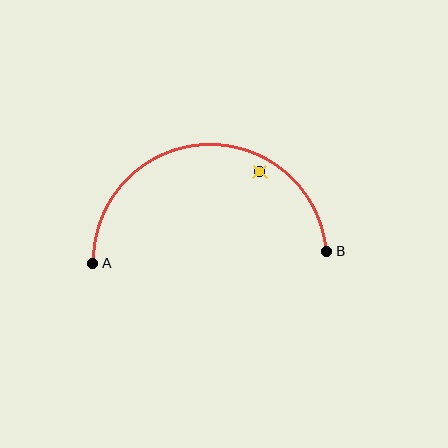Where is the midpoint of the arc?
The arc midpoint is the point on the curve farthest from the straight line joining A and B. It sits above that line.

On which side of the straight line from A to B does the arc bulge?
The arc bulges above the straight line connecting A and B.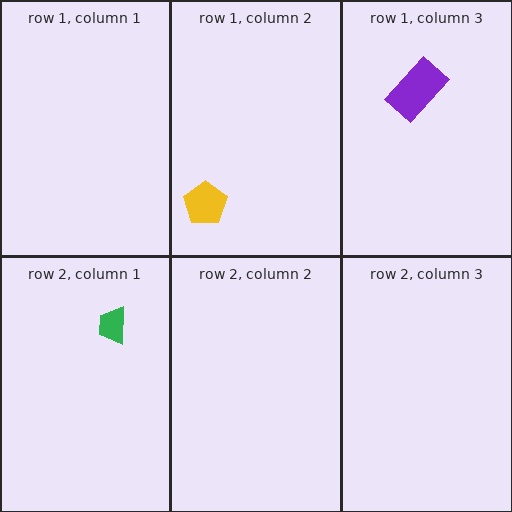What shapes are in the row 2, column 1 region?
The green trapezoid.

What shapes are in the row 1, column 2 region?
The yellow pentagon.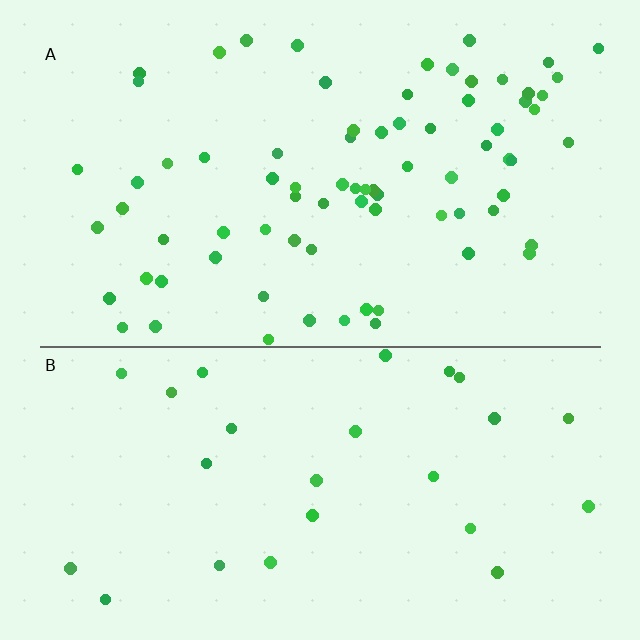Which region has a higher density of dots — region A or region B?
A (the top).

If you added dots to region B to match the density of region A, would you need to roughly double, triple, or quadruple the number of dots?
Approximately triple.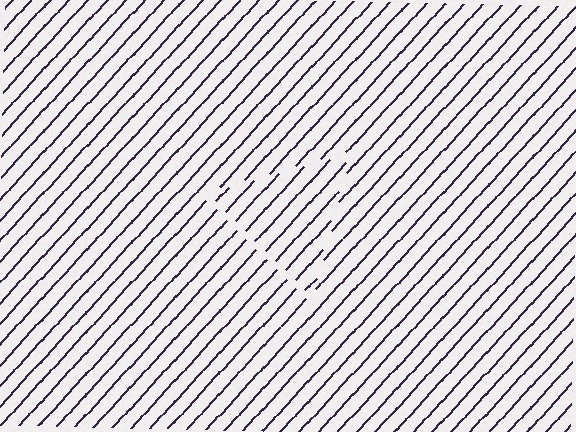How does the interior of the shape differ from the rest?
The interior of the shape contains the same grating, shifted by half a period — the contour is defined by the phase discontinuity where line-ends from the inner and outer gratings abut.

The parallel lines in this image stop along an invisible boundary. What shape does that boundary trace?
An illusory triangle. The interior of the shape contains the same grating, shifted by half a period — the contour is defined by the phase discontinuity where line-ends from the inner and outer gratings abut.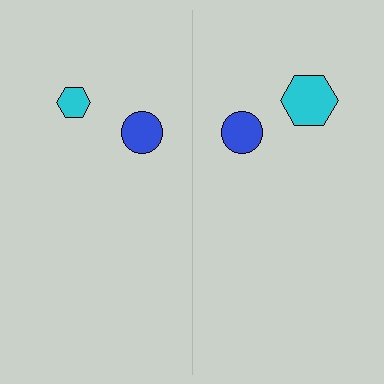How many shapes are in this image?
There are 4 shapes in this image.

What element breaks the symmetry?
The cyan hexagon on the right side has a different size than its mirror counterpart.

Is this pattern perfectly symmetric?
No, the pattern is not perfectly symmetric. The cyan hexagon on the right side has a different size than its mirror counterpart.